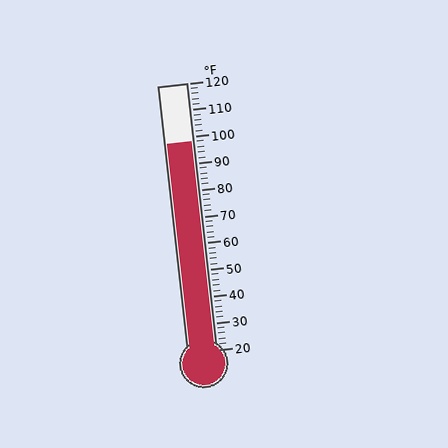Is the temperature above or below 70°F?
The temperature is above 70°F.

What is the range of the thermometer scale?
The thermometer scale ranges from 20°F to 120°F.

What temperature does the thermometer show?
The thermometer shows approximately 98°F.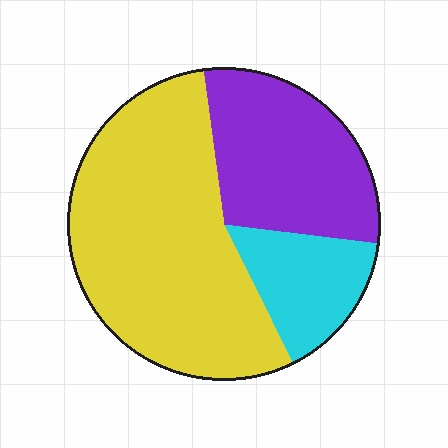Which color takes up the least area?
Cyan, at roughly 15%.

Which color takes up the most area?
Yellow, at roughly 55%.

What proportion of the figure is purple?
Purple covers around 30% of the figure.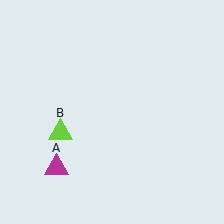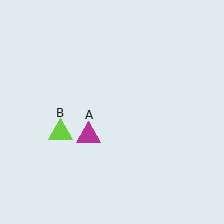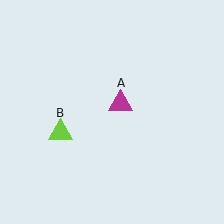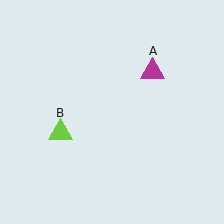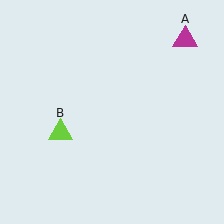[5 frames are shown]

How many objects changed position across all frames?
1 object changed position: magenta triangle (object A).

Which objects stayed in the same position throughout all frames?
Lime triangle (object B) remained stationary.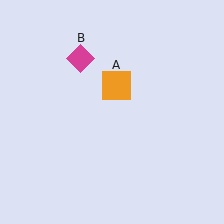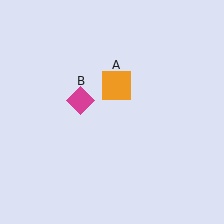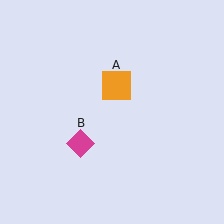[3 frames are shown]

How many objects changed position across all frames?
1 object changed position: magenta diamond (object B).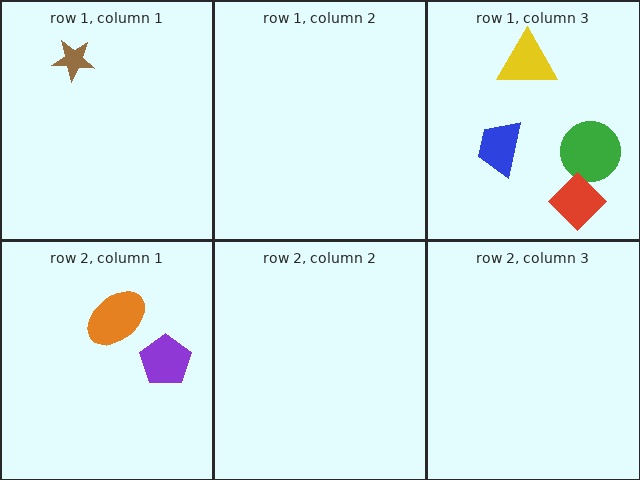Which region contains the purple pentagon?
The row 2, column 1 region.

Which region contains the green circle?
The row 1, column 3 region.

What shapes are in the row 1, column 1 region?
The brown star.